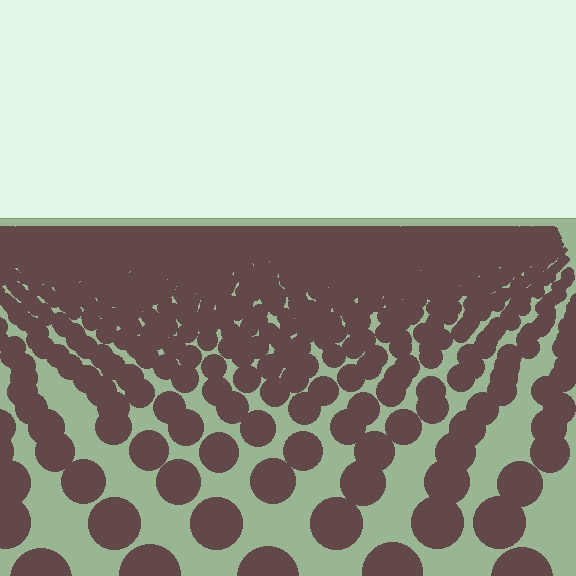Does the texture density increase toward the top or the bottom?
Density increases toward the top.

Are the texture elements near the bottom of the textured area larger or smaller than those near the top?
Larger. Near the bottom, elements are closer to the viewer and appear at a bigger on-screen size.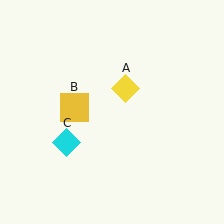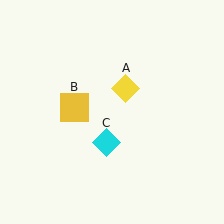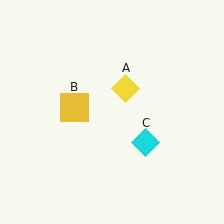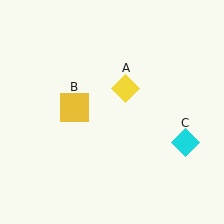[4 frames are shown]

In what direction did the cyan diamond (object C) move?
The cyan diamond (object C) moved right.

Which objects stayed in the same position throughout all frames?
Yellow diamond (object A) and yellow square (object B) remained stationary.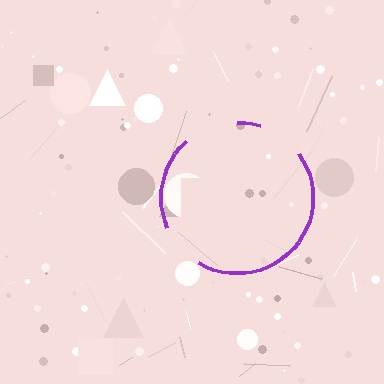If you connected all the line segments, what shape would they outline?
They would outline a circle.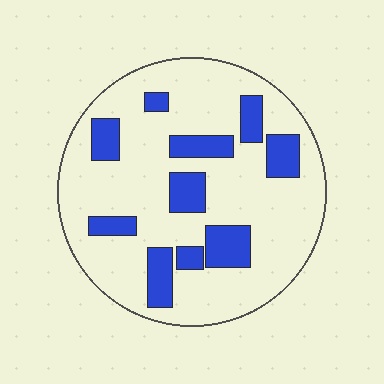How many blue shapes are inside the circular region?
10.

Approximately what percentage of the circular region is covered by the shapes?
Approximately 20%.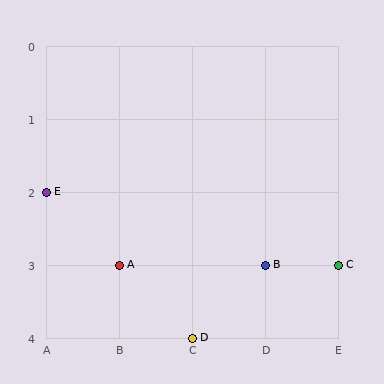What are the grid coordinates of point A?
Point A is at grid coordinates (B, 3).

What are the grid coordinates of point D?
Point D is at grid coordinates (C, 4).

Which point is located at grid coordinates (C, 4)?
Point D is at (C, 4).